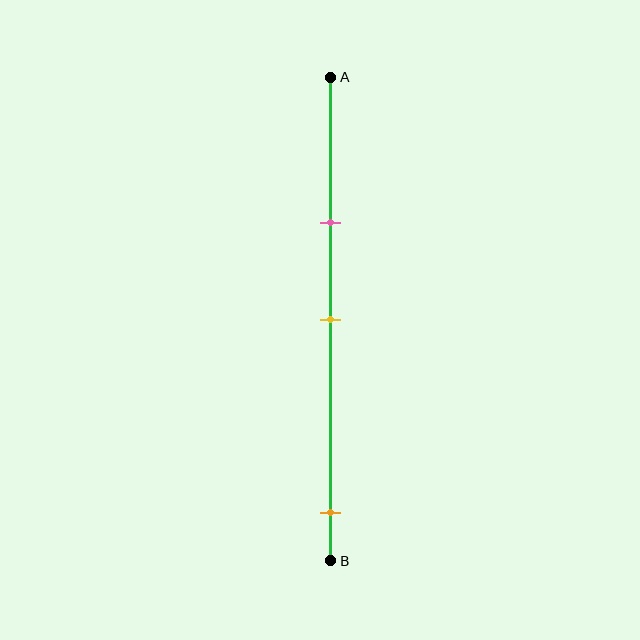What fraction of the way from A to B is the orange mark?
The orange mark is approximately 90% (0.9) of the way from A to B.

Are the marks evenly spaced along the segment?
No, the marks are not evenly spaced.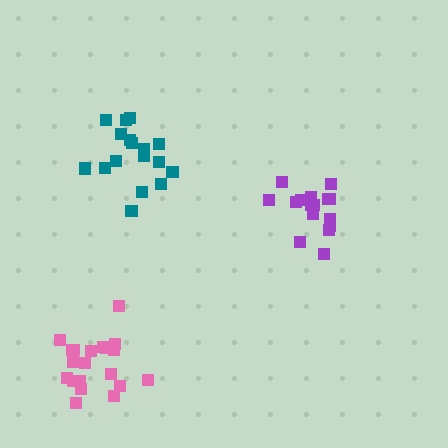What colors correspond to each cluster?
The clusters are colored: teal, purple, pink.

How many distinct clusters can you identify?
There are 3 distinct clusters.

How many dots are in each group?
Group 1: 18 dots, Group 2: 16 dots, Group 3: 20 dots (54 total).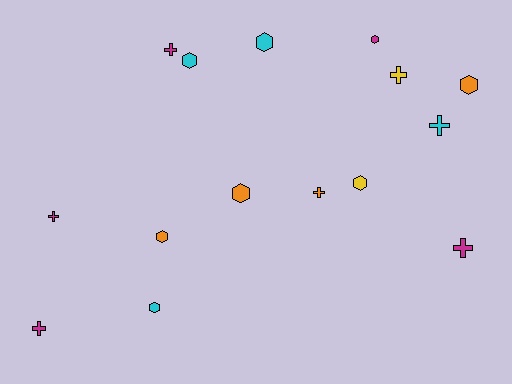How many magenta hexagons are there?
There is 1 magenta hexagon.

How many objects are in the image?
There are 15 objects.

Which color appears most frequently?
Magenta, with 5 objects.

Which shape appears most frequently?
Hexagon, with 8 objects.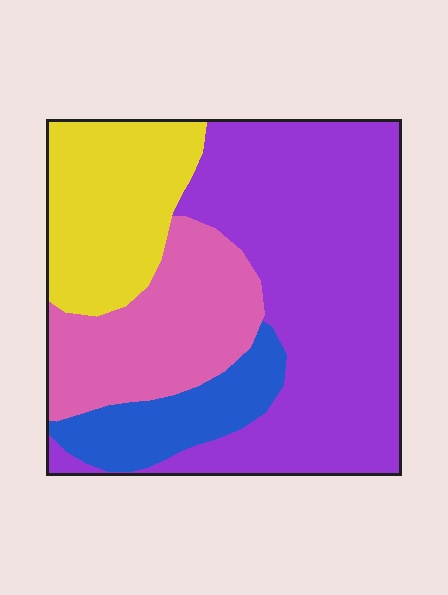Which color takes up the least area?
Blue, at roughly 10%.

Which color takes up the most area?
Purple, at roughly 50%.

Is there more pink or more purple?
Purple.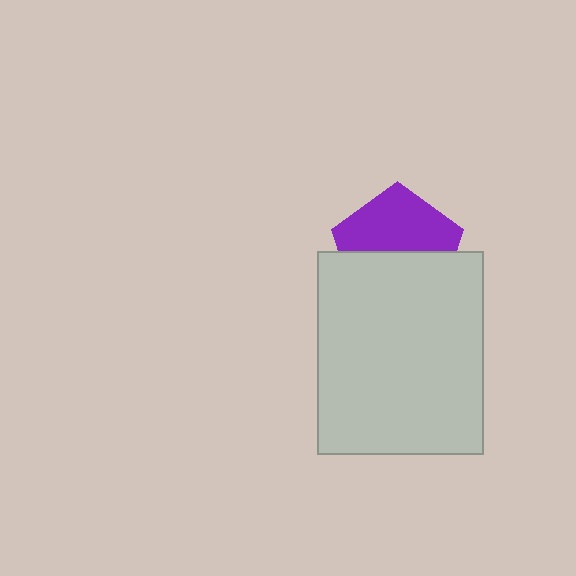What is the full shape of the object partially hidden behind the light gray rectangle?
The partially hidden object is a purple pentagon.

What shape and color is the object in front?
The object in front is a light gray rectangle.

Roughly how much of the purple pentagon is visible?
About half of it is visible (roughly 51%).